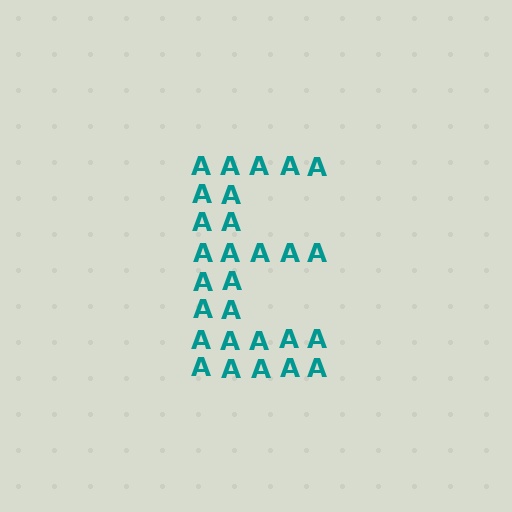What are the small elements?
The small elements are letter A's.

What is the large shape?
The large shape is the letter E.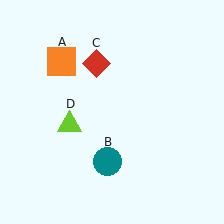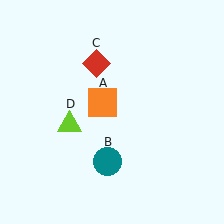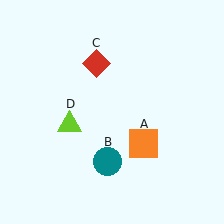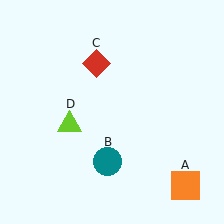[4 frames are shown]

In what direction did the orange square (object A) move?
The orange square (object A) moved down and to the right.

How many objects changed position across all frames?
1 object changed position: orange square (object A).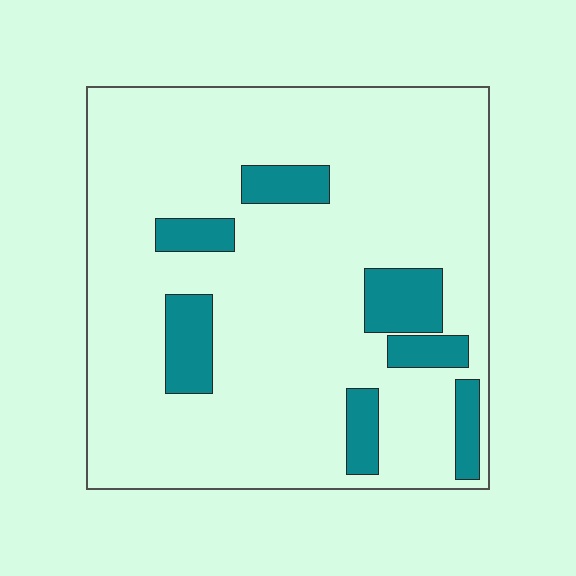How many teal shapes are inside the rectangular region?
7.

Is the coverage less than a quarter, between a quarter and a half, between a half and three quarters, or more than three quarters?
Less than a quarter.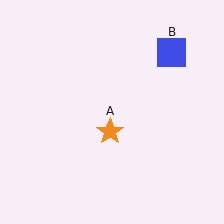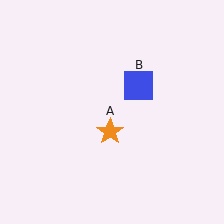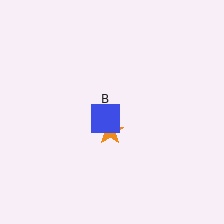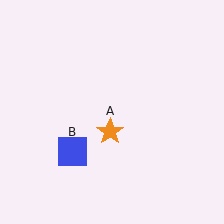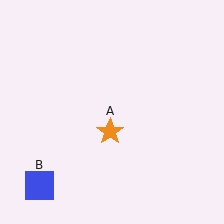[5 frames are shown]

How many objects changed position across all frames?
1 object changed position: blue square (object B).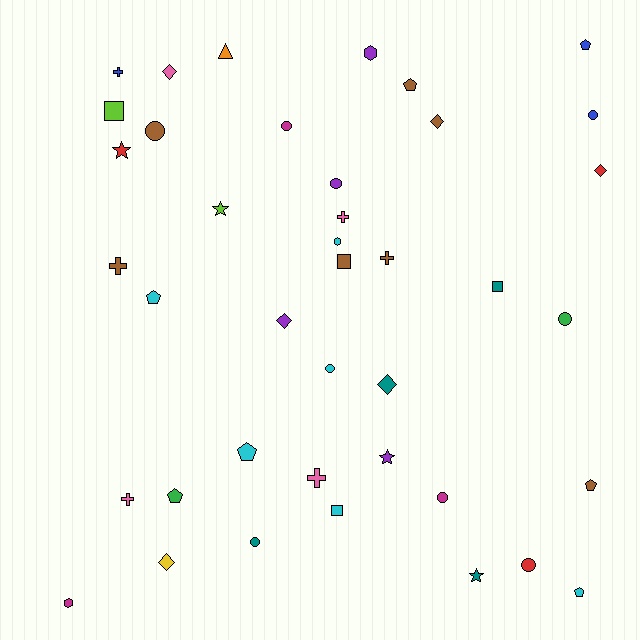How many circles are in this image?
There are 9 circles.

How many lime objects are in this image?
There are 2 lime objects.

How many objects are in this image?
There are 40 objects.